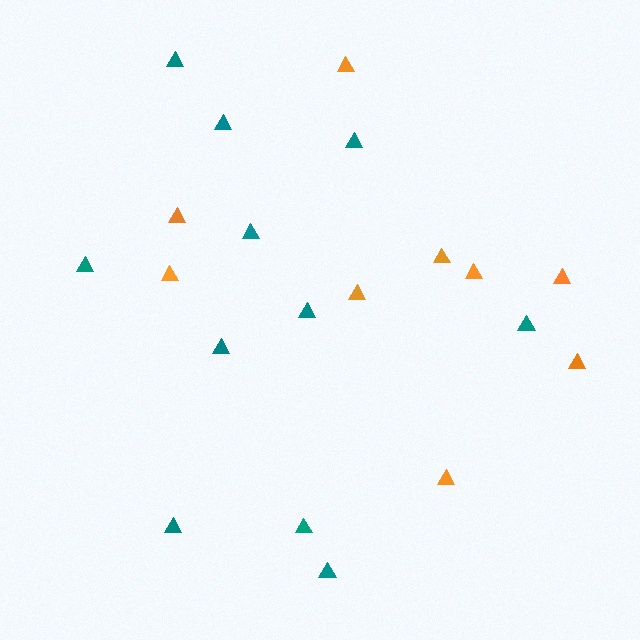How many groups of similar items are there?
There are 2 groups: one group of teal triangles (11) and one group of orange triangles (9).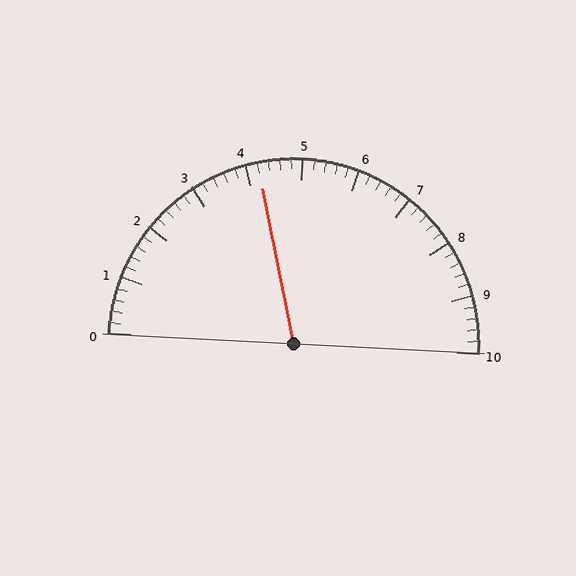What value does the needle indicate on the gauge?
The needle indicates approximately 4.2.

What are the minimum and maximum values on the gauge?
The gauge ranges from 0 to 10.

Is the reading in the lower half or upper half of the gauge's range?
The reading is in the lower half of the range (0 to 10).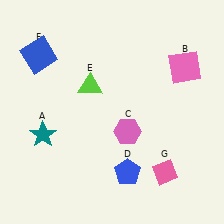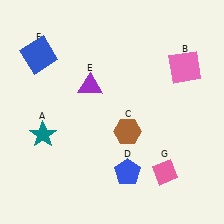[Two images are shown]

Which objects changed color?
C changed from pink to brown. E changed from lime to purple.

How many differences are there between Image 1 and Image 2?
There are 2 differences between the two images.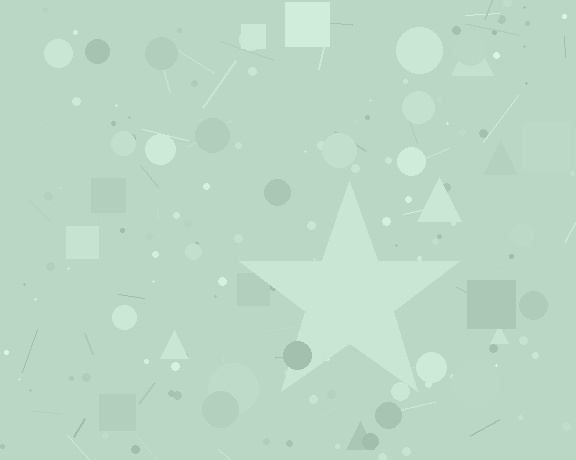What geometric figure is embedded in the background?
A star is embedded in the background.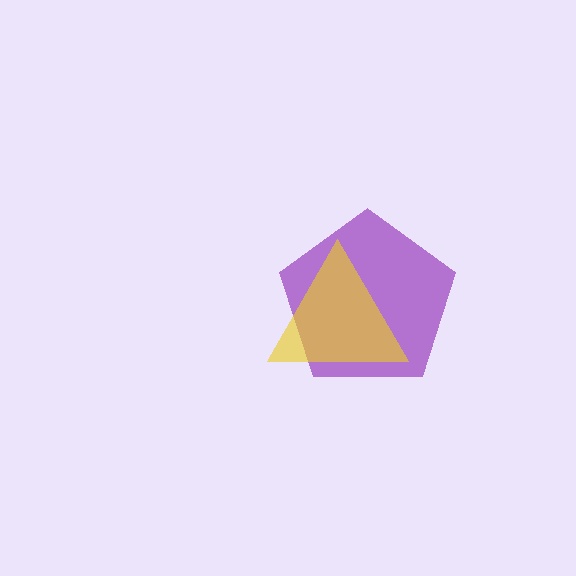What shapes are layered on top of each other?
The layered shapes are: a purple pentagon, a yellow triangle.